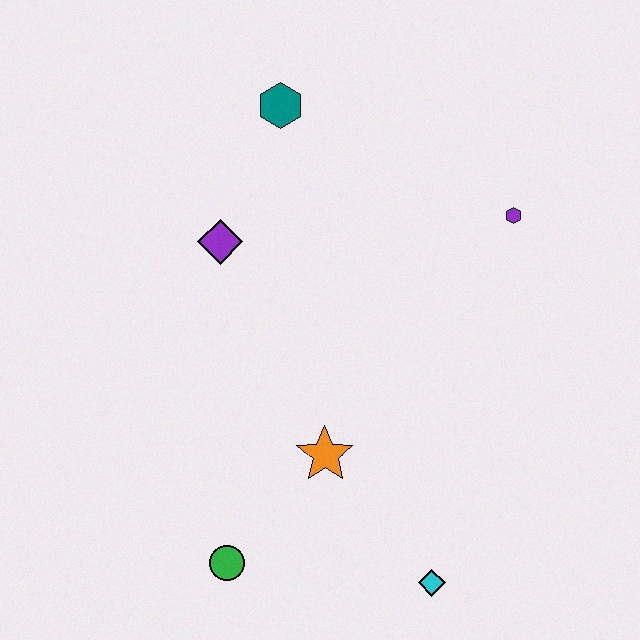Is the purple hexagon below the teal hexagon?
Yes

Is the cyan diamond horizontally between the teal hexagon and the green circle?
No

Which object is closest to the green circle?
The orange star is closest to the green circle.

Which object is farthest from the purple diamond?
The cyan diamond is farthest from the purple diamond.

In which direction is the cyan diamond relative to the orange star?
The cyan diamond is below the orange star.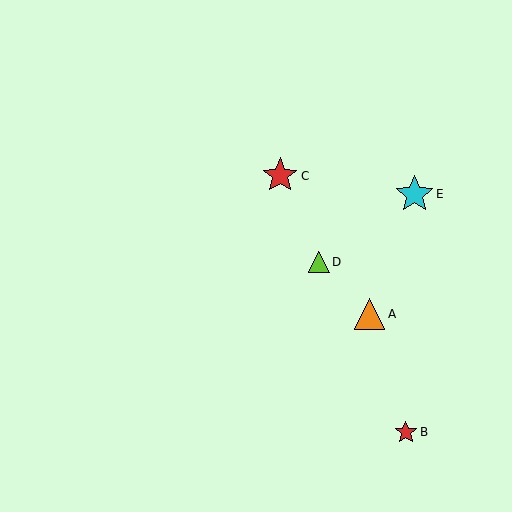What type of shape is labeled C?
Shape C is a red star.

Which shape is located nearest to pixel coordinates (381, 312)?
The orange triangle (labeled A) at (370, 314) is nearest to that location.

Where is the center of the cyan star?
The center of the cyan star is at (414, 194).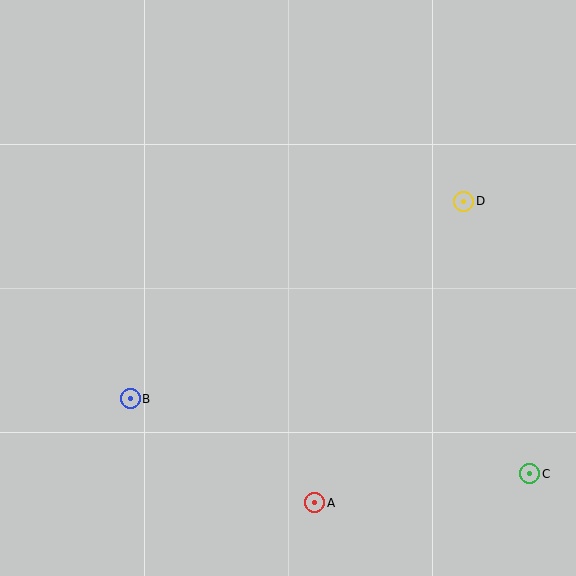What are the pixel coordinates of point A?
Point A is at (315, 503).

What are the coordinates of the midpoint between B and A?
The midpoint between B and A is at (223, 451).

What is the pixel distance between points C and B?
The distance between C and B is 407 pixels.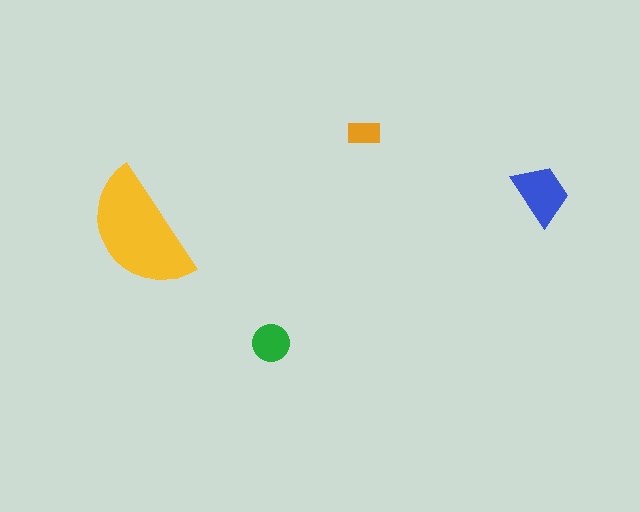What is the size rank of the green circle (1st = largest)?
3rd.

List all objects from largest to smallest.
The yellow semicircle, the blue trapezoid, the green circle, the orange rectangle.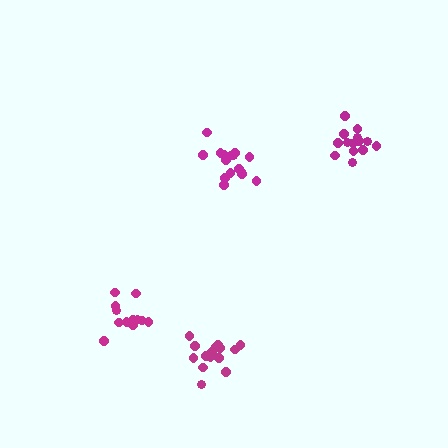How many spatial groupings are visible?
There are 4 spatial groupings.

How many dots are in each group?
Group 1: 16 dots, Group 2: 17 dots, Group 3: 14 dots, Group 4: 12 dots (59 total).